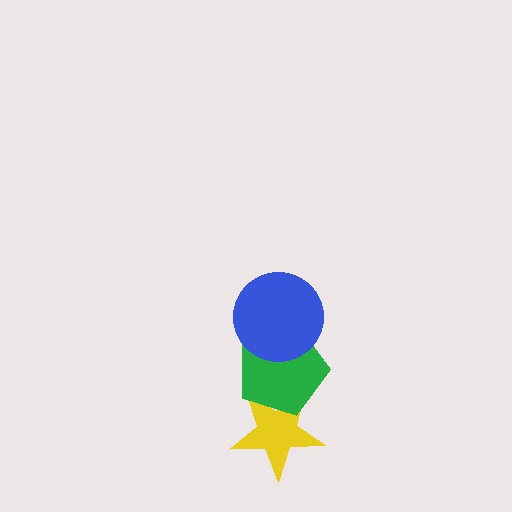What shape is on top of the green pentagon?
The blue circle is on top of the green pentagon.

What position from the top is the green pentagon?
The green pentagon is 2nd from the top.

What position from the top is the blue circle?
The blue circle is 1st from the top.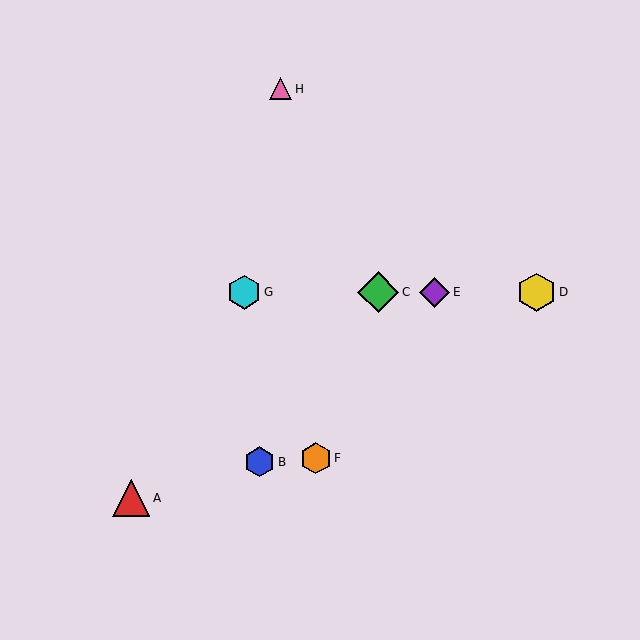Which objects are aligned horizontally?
Objects C, D, E, G are aligned horizontally.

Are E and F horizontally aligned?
No, E is at y≈292 and F is at y≈458.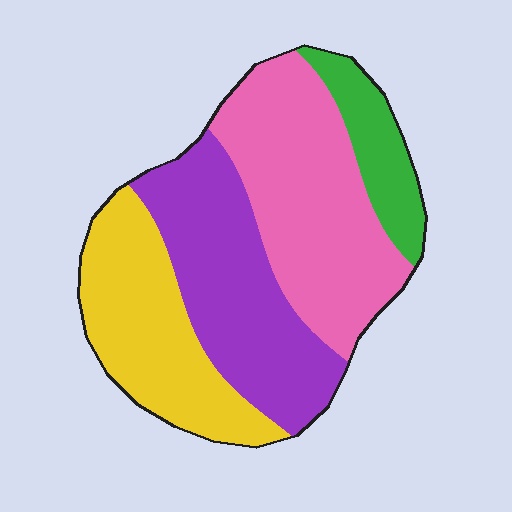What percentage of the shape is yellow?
Yellow covers about 25% of the shape.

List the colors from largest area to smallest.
From largest to smallest: pink, purple, yellow, green.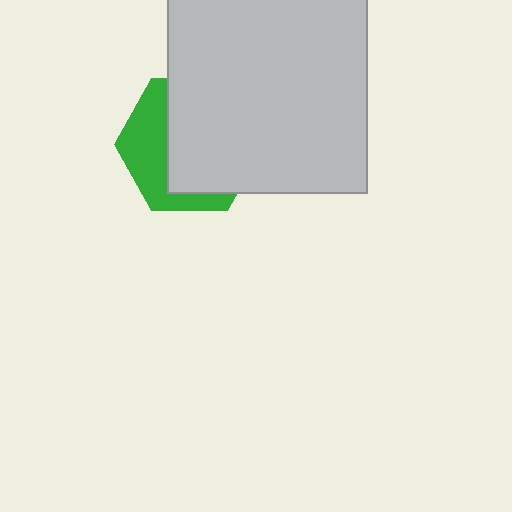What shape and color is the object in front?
The object in front is a light gray square.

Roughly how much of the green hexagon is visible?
A small part of it is visible (roughly 38%).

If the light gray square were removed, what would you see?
You would see the complete green hexagon.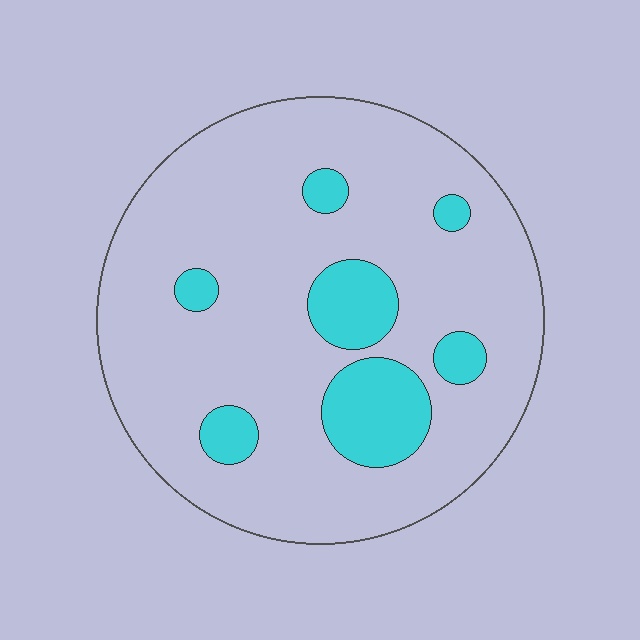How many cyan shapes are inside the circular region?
7.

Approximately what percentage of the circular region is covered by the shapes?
Approximately 15%.